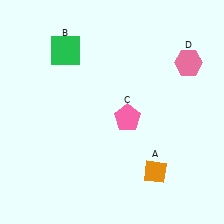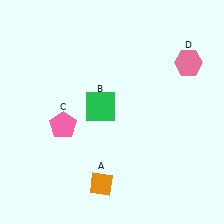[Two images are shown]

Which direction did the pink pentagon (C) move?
The pink pentagon (C) moved left.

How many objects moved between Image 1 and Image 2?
3 objects moved between the two images.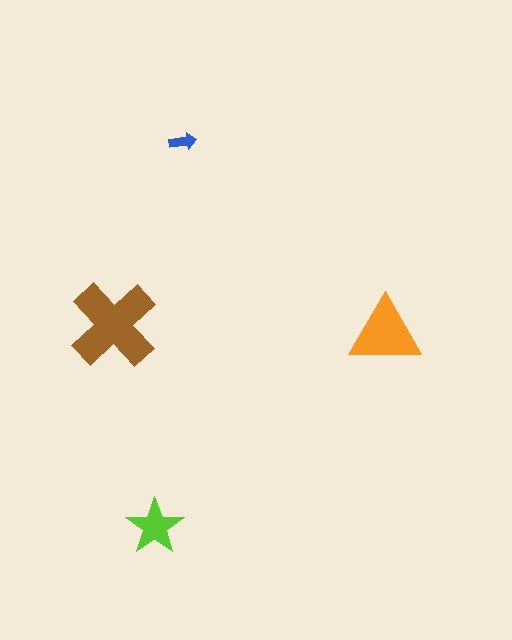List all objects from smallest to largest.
The blue arrow, the lime star, the orange triangle, the brown cross.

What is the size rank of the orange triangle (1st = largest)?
2nd.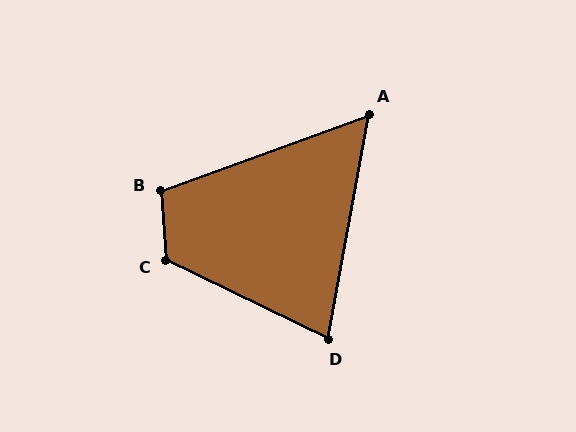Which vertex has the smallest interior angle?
A, at approximately 60 degrees.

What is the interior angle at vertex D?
Approximately 74 degrees (acute).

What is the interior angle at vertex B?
Approximately 106 degrees (obtuse).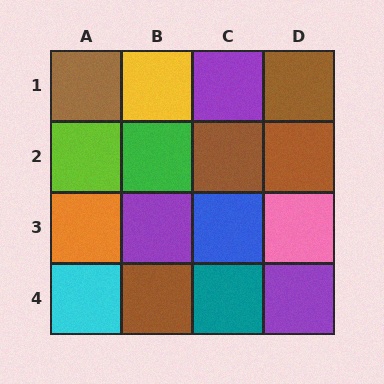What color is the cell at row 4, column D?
Purple.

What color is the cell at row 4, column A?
Cyan.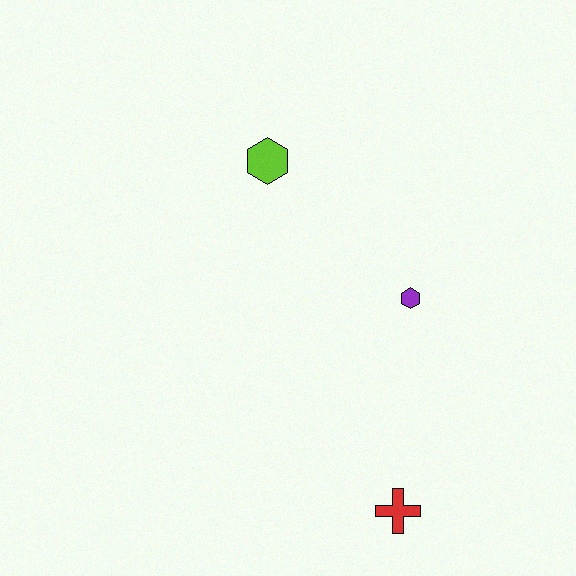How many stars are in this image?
There are no stars.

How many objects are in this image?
There are 3 objects.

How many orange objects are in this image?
There are no orange objects.